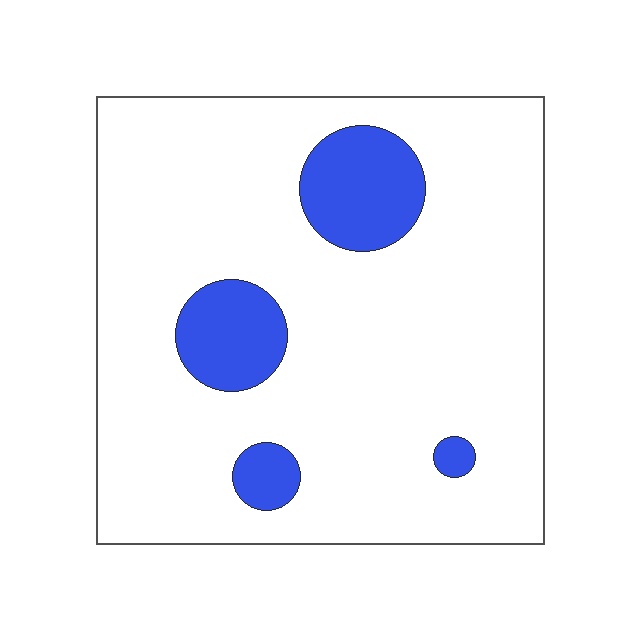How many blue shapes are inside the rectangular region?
4.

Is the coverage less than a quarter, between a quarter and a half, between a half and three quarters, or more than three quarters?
Less than a quarter.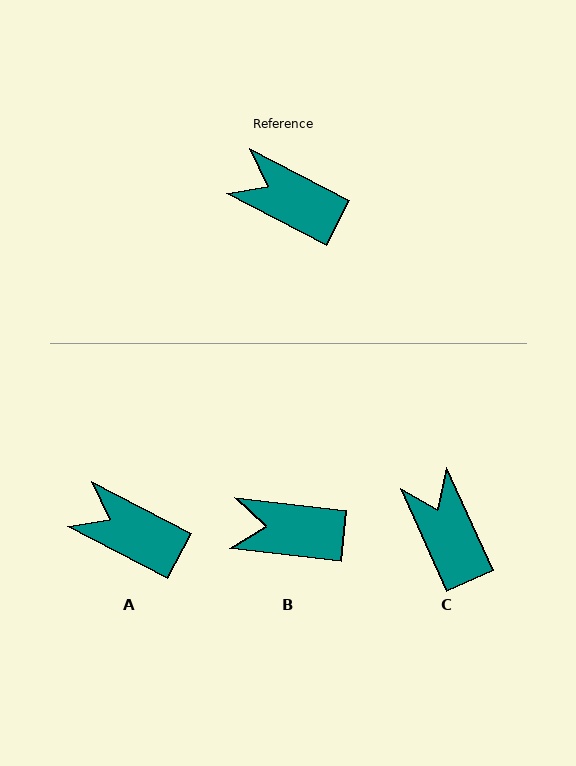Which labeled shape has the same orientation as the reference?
A.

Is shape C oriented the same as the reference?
No, it is off by about 38 degrees.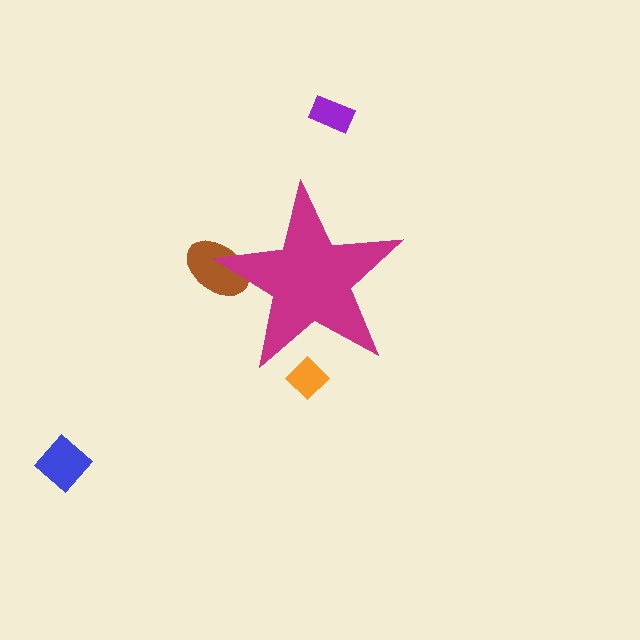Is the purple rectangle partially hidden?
No, the purple rectangle is fully visible.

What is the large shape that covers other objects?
A magenta star.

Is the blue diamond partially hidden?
No, the blue diamond is fully visible.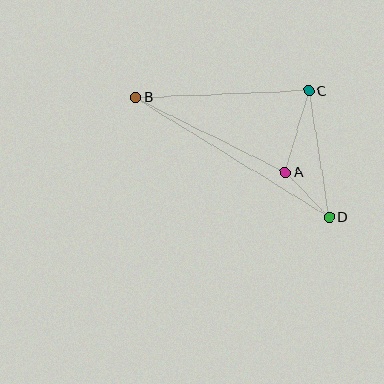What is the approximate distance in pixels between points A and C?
The distance between A and C is approximately 85 pixels.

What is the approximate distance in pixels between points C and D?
The distance between C and D is approximately 128 pixels.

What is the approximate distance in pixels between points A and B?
The distance between A and B is approximately 168 pixels.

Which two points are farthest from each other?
Points B and D are farthest from each other.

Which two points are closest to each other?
Points A and D are closest to each other.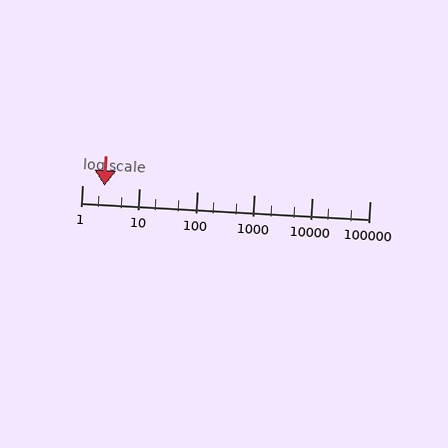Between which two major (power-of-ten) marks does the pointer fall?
The pointer is between 1 and 10.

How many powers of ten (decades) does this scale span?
The scale spans 5 decades, from 1 to 100000.